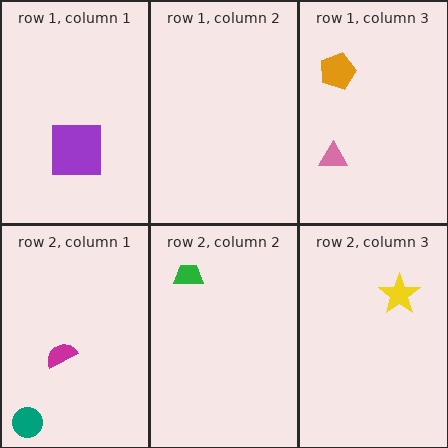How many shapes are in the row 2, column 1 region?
2.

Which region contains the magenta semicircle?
The row 2, column 1 region.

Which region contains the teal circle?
The row 2, column 1 region.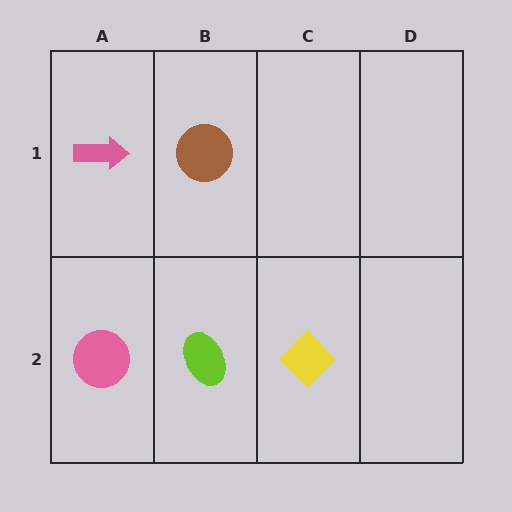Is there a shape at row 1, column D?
No, that cell is empty.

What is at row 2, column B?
A lime ellipse.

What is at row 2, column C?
A yellow diamond.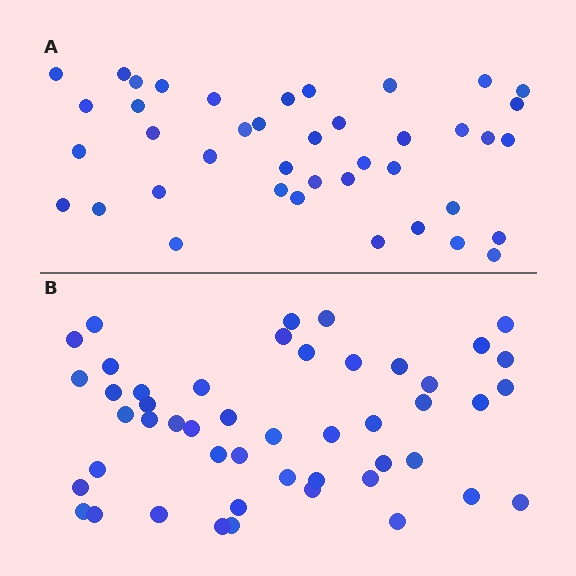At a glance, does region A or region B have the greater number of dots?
Region B (the bottom region) has more dots.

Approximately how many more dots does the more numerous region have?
Region B has roughly 8 or so more dots than region A.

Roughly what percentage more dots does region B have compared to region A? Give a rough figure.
About 15% more.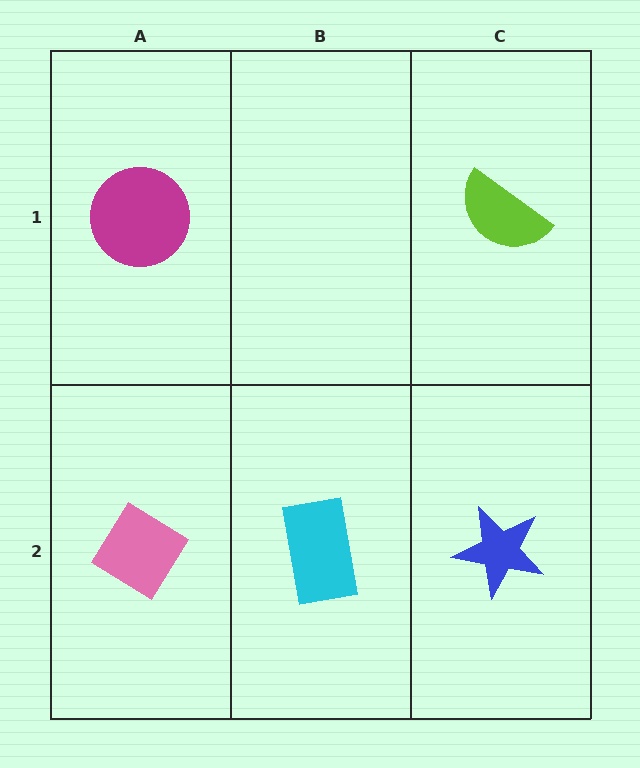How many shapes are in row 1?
2 shapes.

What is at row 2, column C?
A blue star.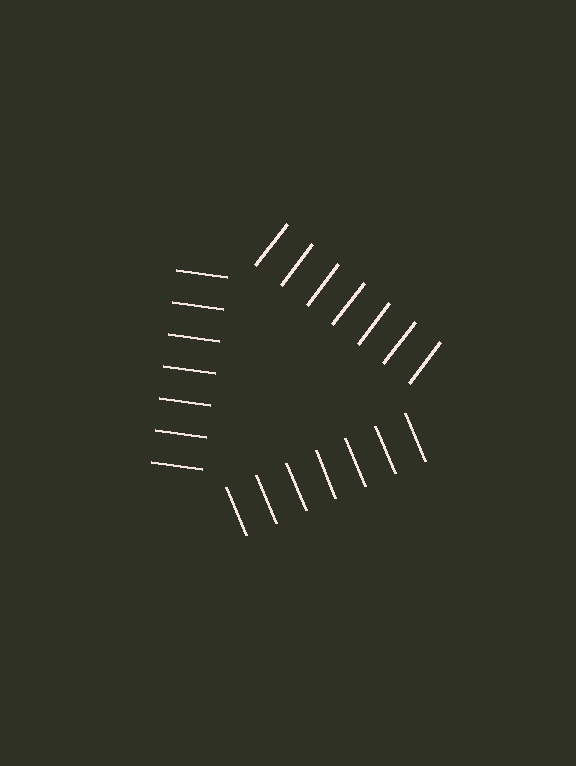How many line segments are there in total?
21 — 7 along each of the 3 edges.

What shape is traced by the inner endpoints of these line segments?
An illusory triangle — the line segments terminate on its edges but no continuous stroke is drawn.